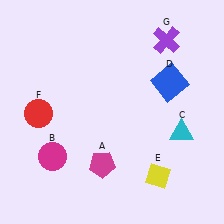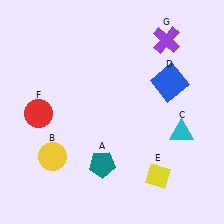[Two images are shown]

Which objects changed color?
A changed from magenta to teal. B changed from magenta to yellow.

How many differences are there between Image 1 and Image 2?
There are 2 differences between the two images.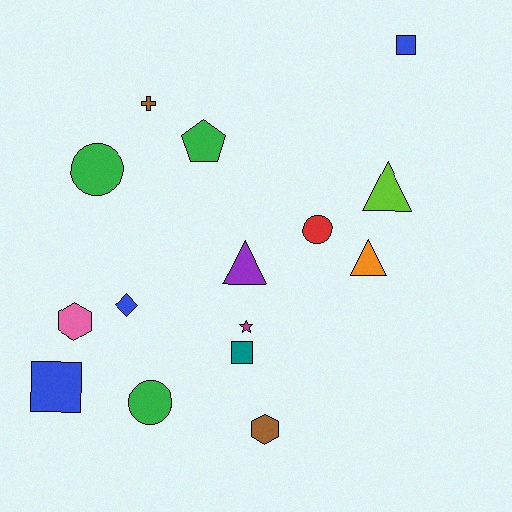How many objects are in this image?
There are 15 objects.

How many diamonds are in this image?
There is 1 diamond.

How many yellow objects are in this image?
There are no yellow objects.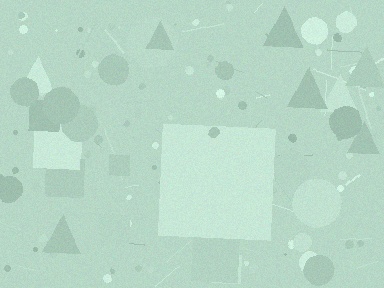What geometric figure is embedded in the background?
A square is embedded in the background.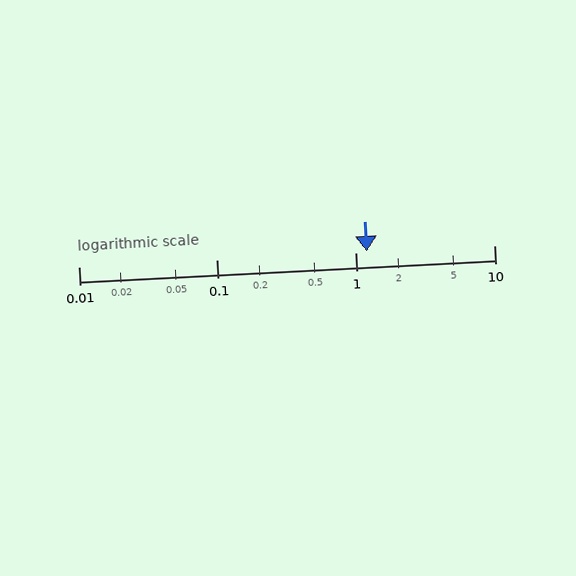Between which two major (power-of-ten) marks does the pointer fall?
The pointer is between 1 and 10.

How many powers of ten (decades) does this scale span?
The scale spans 3 decades, from 0.01 to 10.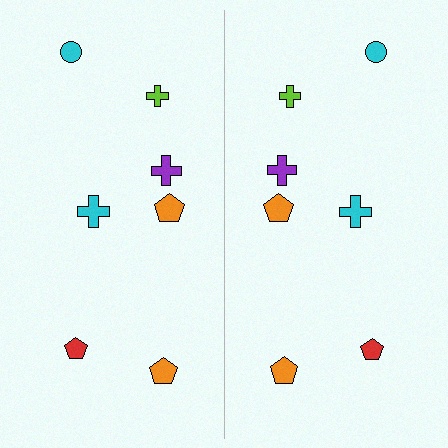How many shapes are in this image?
There are 14 shapes in this image.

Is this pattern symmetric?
Yes, this pattern has bilateral (reflection) symmetry.